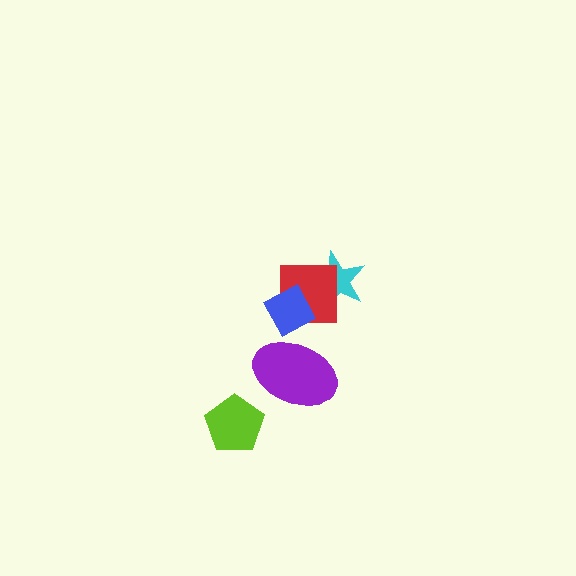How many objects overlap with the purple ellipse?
1 object overlaps with the purple ellipse.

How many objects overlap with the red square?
2 objects overlap with the red square.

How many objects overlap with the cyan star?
1 object overlaps with the cyan star.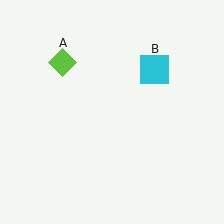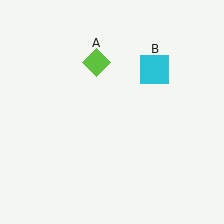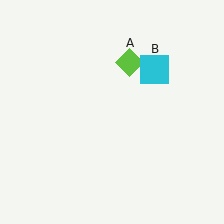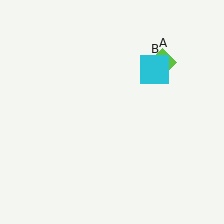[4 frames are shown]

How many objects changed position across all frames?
1 object changed position: lime diamond (object A).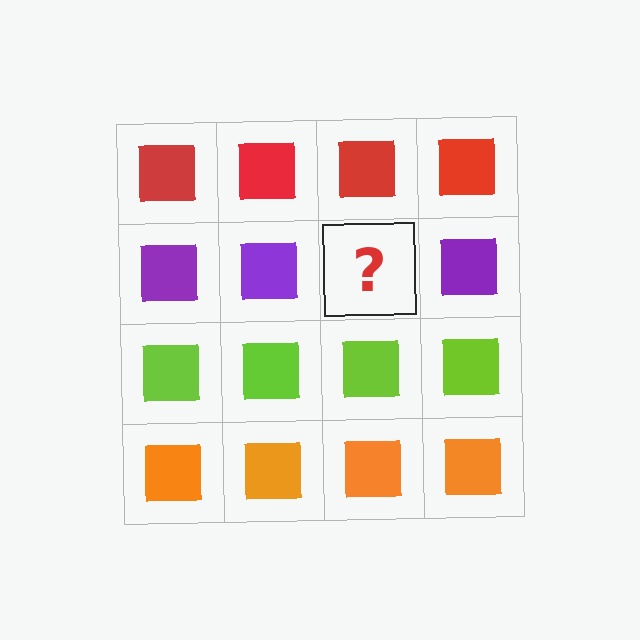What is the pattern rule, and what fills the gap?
The rule is that each row has a consistent color. The gap should be filled with a purple square.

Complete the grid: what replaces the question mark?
The question mark should be replaced with a purple square.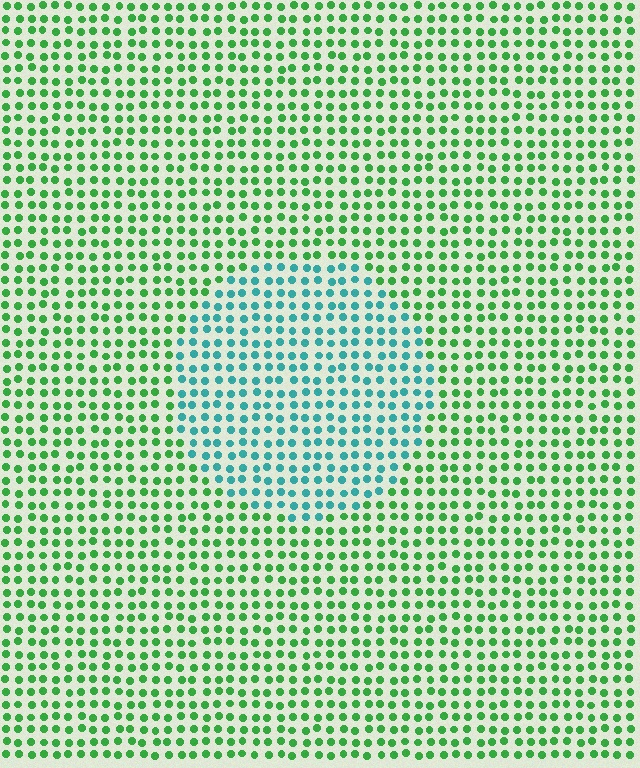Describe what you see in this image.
The image is filled with small green elements in a uniform arrangement. A circle-shaped region is visible where the elements are tinted to a slightly different hue, forming a subtle color boundary.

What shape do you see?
I see a circle.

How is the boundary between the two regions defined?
The boundary is defined purely by a slight shift in hue (about 52 degrees). Spacing, size, and orientation are identical on both sides.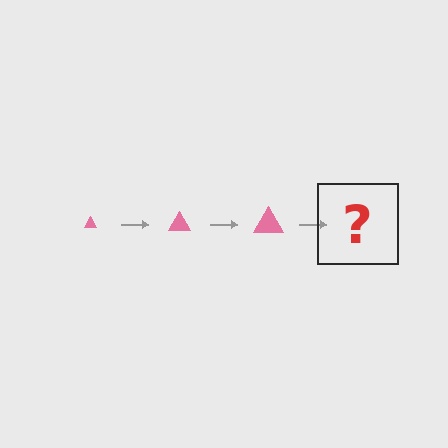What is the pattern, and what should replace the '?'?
The pattern is that the triangle gets progressively larger each step. The '?' should be a pink triangle, larger than the previous one.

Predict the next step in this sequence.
The next step is a pink triangle, larger than the previous one.